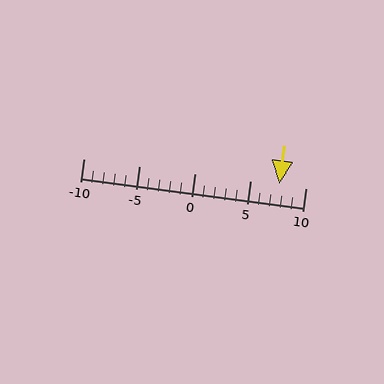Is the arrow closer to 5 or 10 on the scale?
The arrow is closer to 10.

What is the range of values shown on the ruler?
The ruler shows values from -10 to 10.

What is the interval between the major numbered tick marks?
The major tick marks are spaced 5 units apart.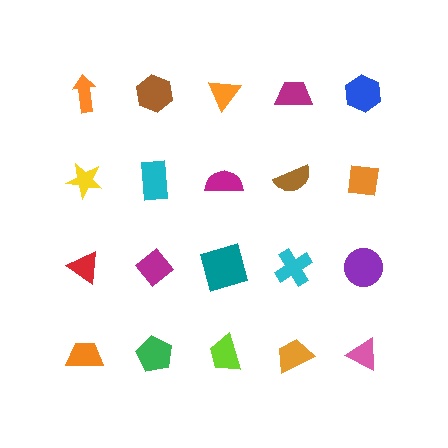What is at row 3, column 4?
A cyan cross.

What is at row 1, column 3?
An orange triangle.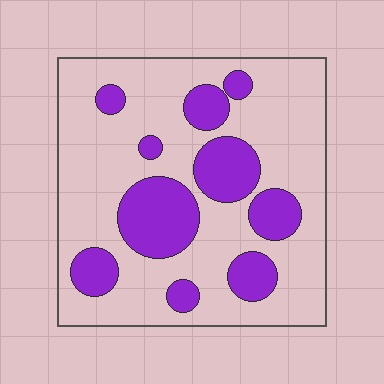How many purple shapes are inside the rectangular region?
10.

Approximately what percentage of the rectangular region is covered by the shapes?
Approximately 25%.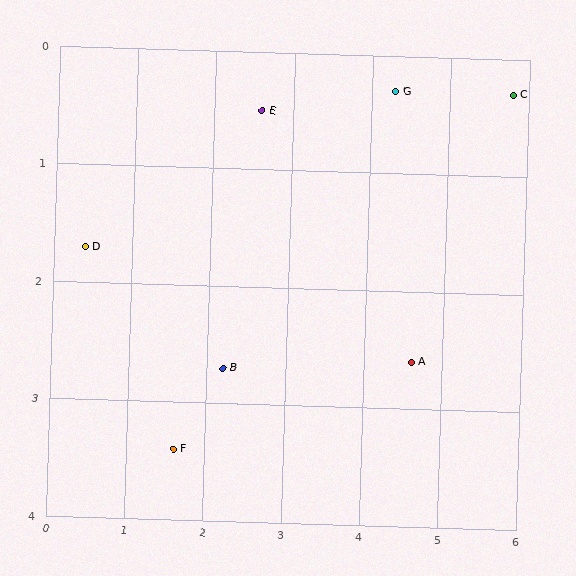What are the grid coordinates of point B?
Point B is at approximately (2.2, 2.7).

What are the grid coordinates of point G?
Point G is at approximately (4.3, 0.3).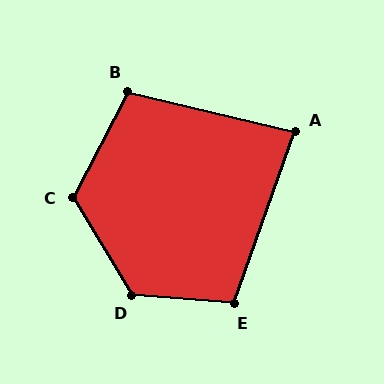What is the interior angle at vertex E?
Approximately 105 degrees (obtuse).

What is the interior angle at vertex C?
Approximately 122 degrees (obtuse).